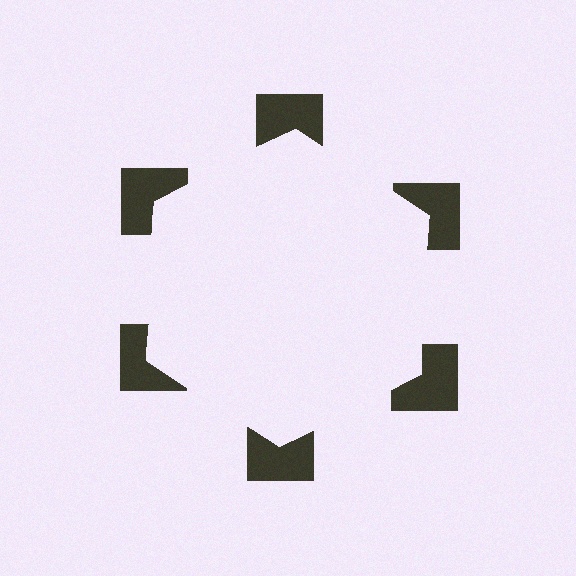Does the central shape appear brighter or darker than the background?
It typically appears slightly brighter than the background, even though no actual brightness change is drawn.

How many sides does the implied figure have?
6 sides.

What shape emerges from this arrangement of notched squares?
An illusory hexagon — its edges are inferred from the aligned wedge cuts in the notched squares, not physically drawn.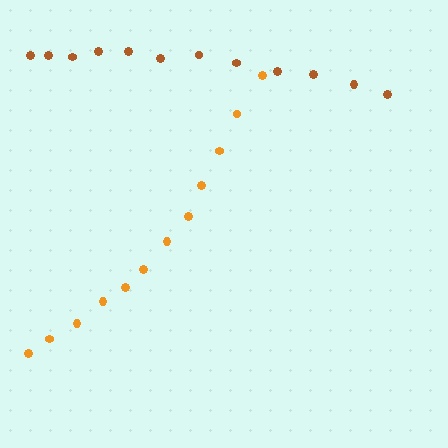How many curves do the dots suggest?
There are 2 distinct paths.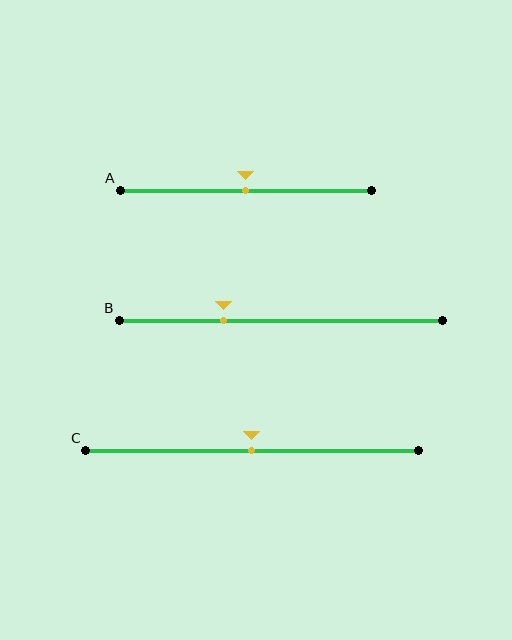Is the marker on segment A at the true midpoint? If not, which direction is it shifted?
Yes, the marker on segment A is at the true midpoint.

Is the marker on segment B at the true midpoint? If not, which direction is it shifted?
No, the marker on segment B is shifted to the left by about 18% of the segment length.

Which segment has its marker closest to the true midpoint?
Segment A has its marker closest to the true midpoint.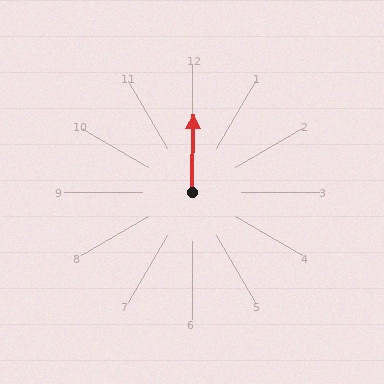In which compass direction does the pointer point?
North.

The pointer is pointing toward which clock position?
Roughly 12 o'clock.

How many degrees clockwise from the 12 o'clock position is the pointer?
Approximately 1 degrees.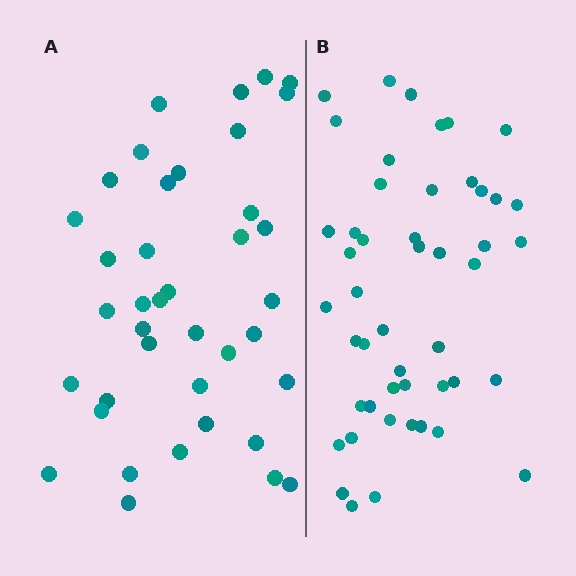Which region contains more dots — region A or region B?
Region B (the right region) has more dots.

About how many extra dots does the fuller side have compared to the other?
Region B has roughly 8 or so more dots than region A.